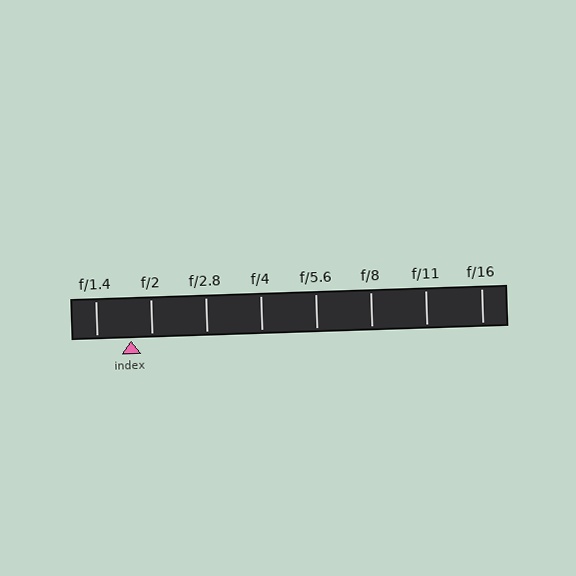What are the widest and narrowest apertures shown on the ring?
The widest aperture shown is f/1.4 and the narrowest is f/16.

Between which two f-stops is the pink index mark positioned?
The index mark is between f/1.4 and f/2.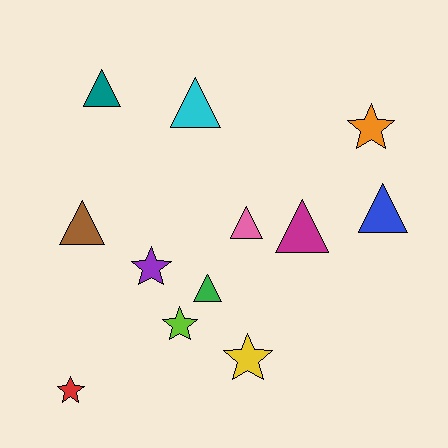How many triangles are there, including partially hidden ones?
There are 7 triangles.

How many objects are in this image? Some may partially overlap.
There are 12 objects.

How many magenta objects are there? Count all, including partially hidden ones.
There is 1 magenta object.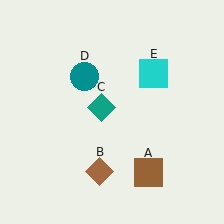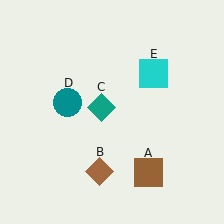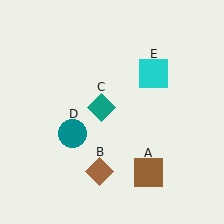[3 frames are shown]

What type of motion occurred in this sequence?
The teal circle (object D) rotated counterclockwise around the center of the scene.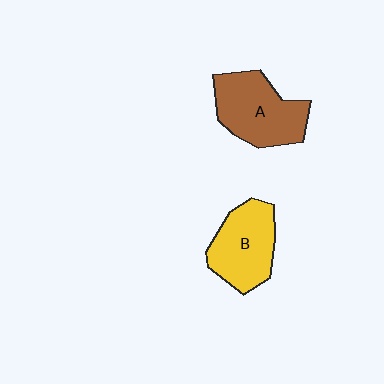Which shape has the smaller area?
Shape B (yellow).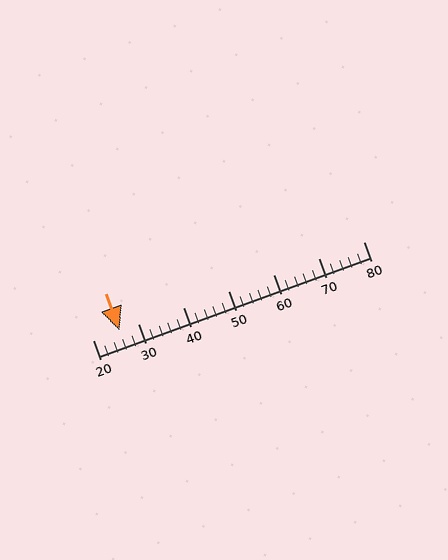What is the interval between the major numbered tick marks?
The major tick marks are spaced 10 units apart.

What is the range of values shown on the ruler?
The ruler shows values from 20 to 80.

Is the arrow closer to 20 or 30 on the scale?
The arrow is closer to 30.